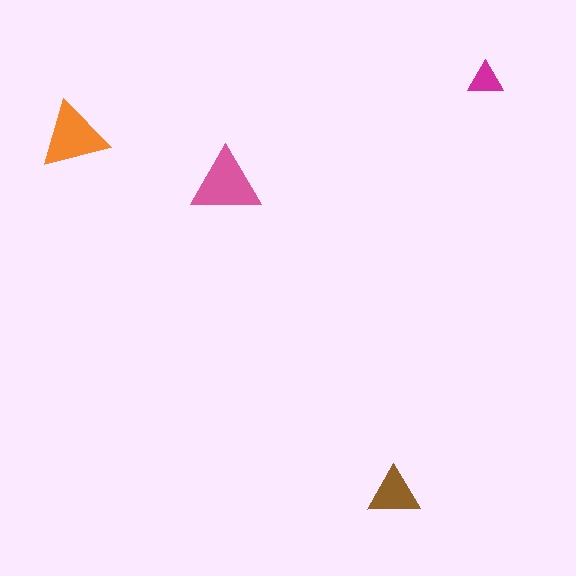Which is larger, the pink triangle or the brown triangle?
The pink one.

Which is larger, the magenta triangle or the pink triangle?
The pink one.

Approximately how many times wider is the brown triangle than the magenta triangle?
About 1.5 times wider.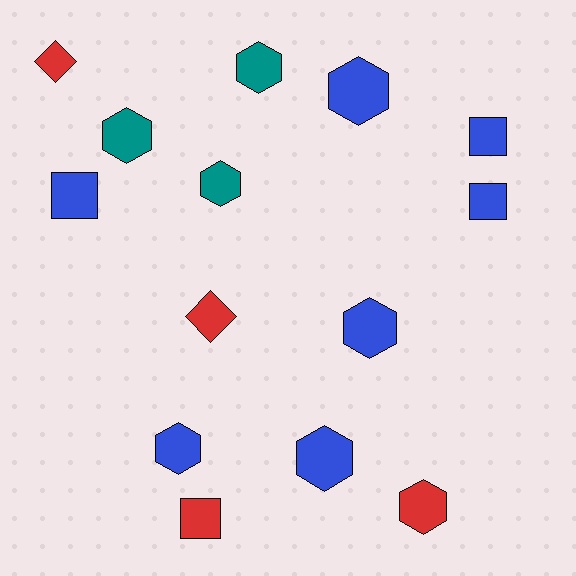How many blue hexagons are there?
There are 4 blue hexagons.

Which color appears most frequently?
Blue, with 7 objects.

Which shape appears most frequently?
Hexagon, with 8 objects.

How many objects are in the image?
There are 14 objects.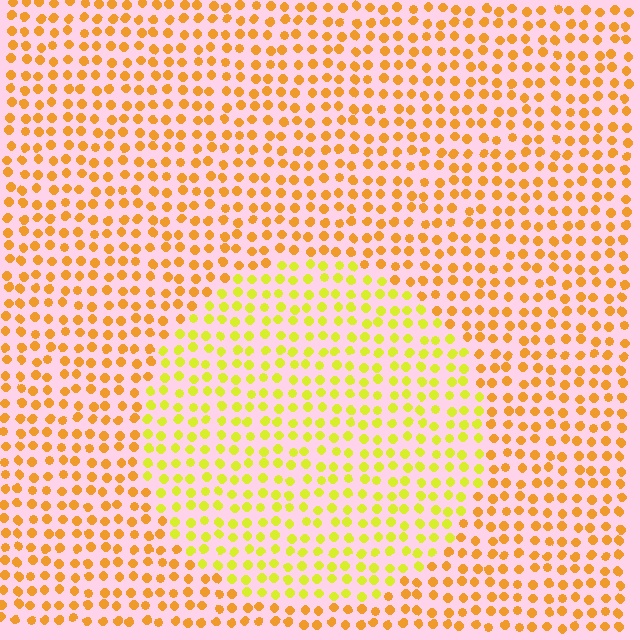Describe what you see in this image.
The image is filled with small orange elements in a uniform arrangement. A circle-shaped region is visible where the elements are tinted to a slightly different hue, forming a subtle color boundary.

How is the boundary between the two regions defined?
The boundary is defined purely by a slight shift in hue (about 33 degrees). Spacing, size, and orientation are identical on both sides.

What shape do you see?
I see a circle.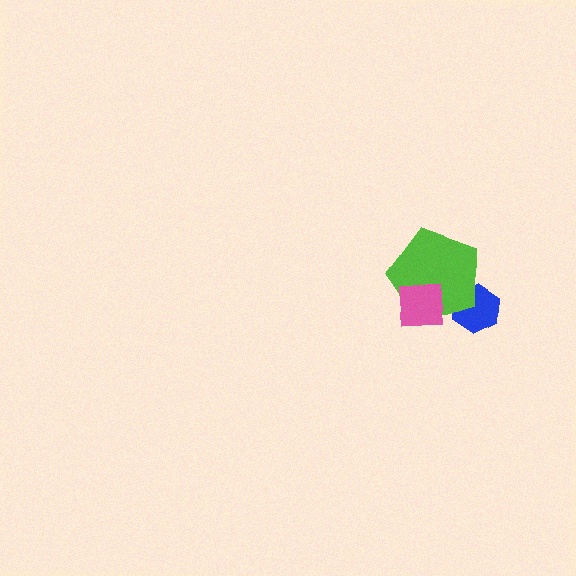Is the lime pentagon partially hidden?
Yes, it is partially covered by another shape.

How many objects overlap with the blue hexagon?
1 object overlaps with the blue hexagon.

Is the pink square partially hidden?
No, no other shape covers it.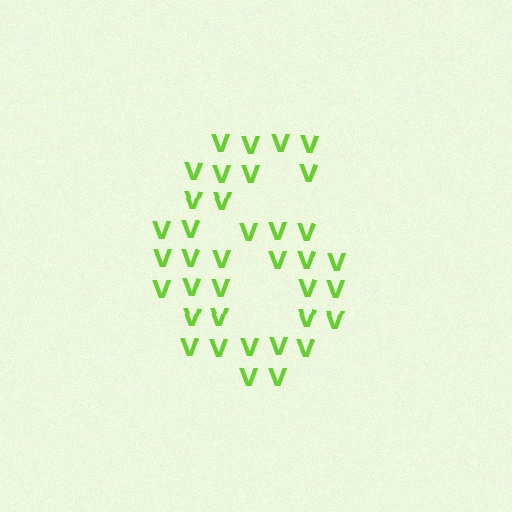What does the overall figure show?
The overall figure shows the digit 6.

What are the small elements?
The small elements are letter V's.